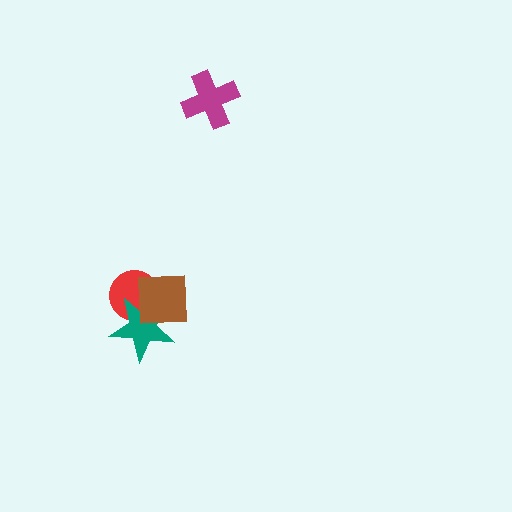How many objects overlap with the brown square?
2 objects overlap with the brown square.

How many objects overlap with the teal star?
2 objects overlap with the teal star.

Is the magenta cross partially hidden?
No, no other shape covers it.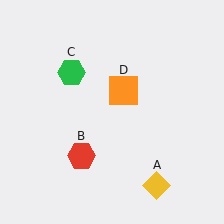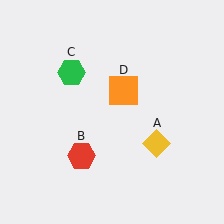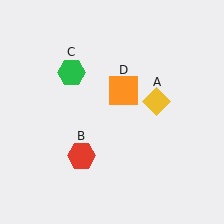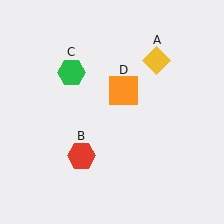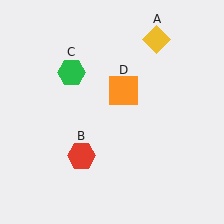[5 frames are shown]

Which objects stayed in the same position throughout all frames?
Red hexagon (object B) and green hexagon (object C) and orange square (object D) remained stationary.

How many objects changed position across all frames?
1 object changed position: yellow diamond (object A).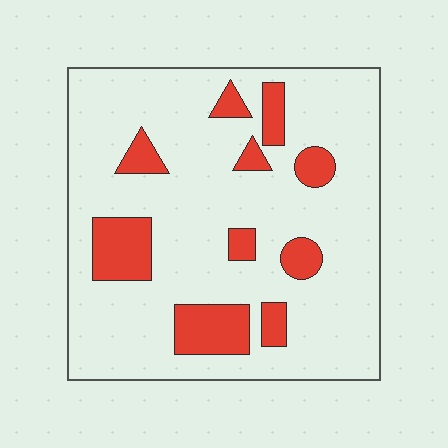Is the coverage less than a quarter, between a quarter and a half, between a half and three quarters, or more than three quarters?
Less than a quarter.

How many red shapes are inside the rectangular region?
10.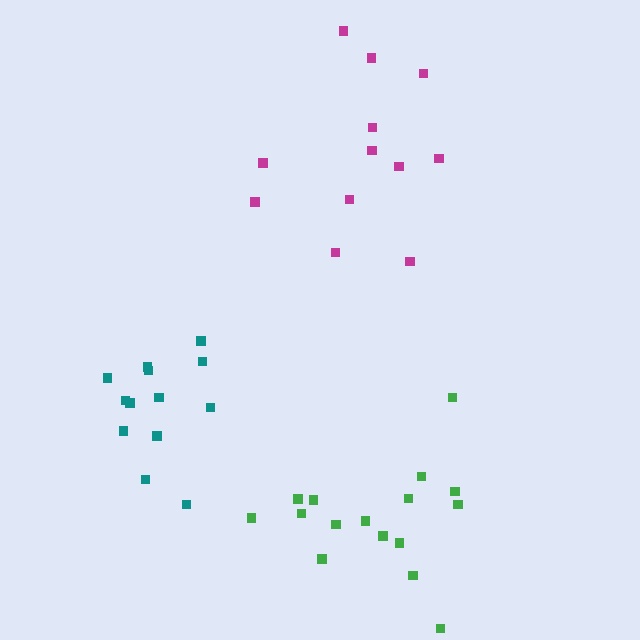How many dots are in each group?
Group 1: 16 dots, Group 2: 12 dots, Group 3: 13 dots (41 total).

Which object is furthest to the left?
The teal cluster is leftmost.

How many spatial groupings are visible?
There are 3 spatial groupings.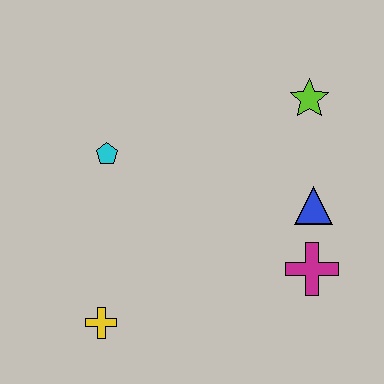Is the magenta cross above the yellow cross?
Yes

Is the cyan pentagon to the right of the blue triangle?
No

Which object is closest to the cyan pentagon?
The yellow cross is closest to the cyan pentagon.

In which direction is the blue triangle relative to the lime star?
The blue triangle is below the lime star.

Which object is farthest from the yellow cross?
The lime star is farthest from the yellow cross.